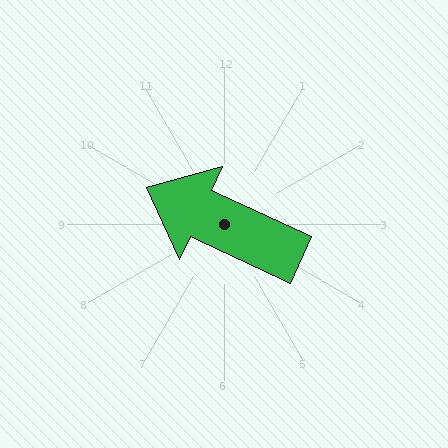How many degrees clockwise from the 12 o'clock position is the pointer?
Approximately 295 degrees.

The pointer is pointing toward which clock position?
Roughly 10 o'clock.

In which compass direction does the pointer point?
Northwest.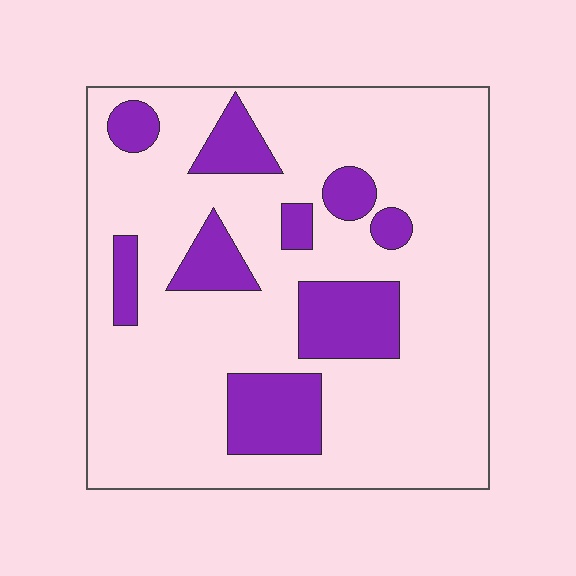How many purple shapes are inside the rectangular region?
9.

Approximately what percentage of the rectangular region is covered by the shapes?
Approximately 20%.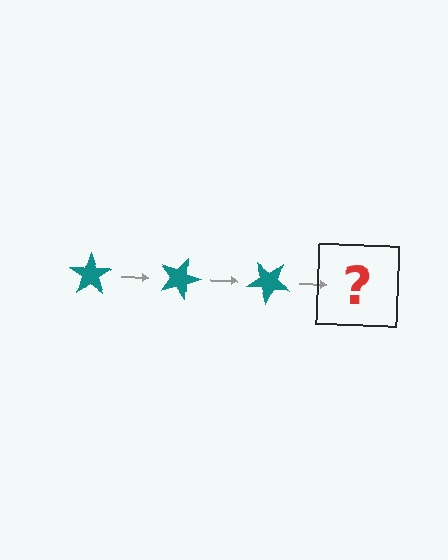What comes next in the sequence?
The next element should be a teal star rotated 60 degrees.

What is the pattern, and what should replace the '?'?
The pattern is that the star rotates 20 degrees each step. The '?' should be a teal star rotated 60 degrees.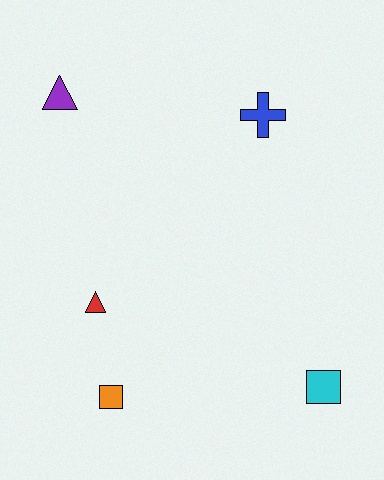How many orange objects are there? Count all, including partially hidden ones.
There is 1 orange object.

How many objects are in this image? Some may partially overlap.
There are 5 objects.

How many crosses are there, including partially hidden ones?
There is 1 cross.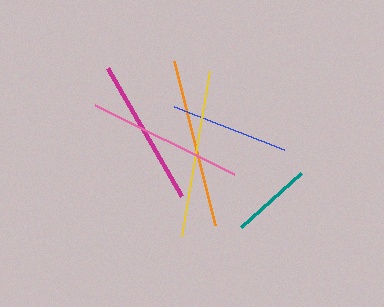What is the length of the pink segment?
The pink segment is approximately 155 pixels long.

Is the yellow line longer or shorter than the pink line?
The yellow line is longer than the pink line.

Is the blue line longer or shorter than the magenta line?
The magenta line is longer than the blue line.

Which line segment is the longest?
The orange line is the longest at approximately 168 pixels.